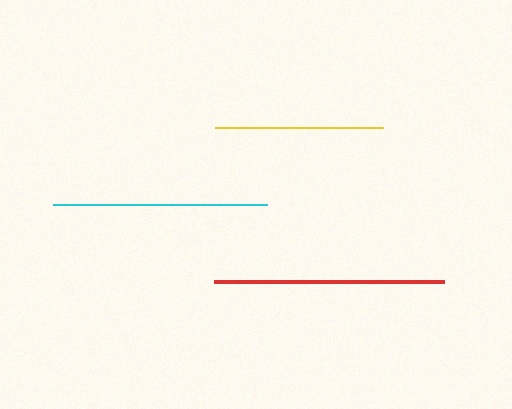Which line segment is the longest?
The red line is the longest at approximately 231 pixels.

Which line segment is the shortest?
The yellow line is the shortest at approximately 168 pixels.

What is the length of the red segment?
The red segment is approximately 231 pixels long.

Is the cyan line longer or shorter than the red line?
The red line is longer than the cyan line.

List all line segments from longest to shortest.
From longest to shortest: red, cyan, yellow.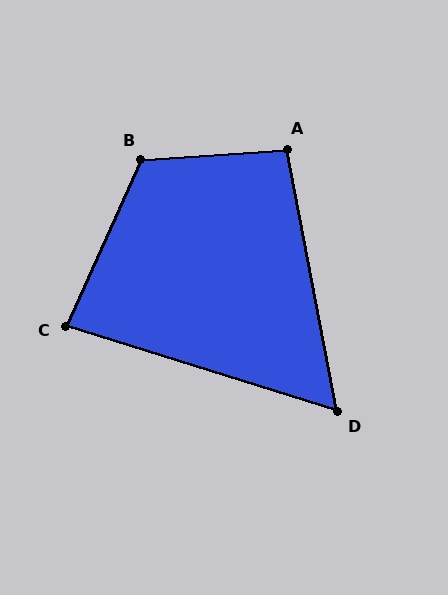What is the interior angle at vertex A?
Approximately 97 degrees (obtuse).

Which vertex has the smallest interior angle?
D, at approximately 62 degrees.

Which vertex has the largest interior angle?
B, at approximately 118 degrees.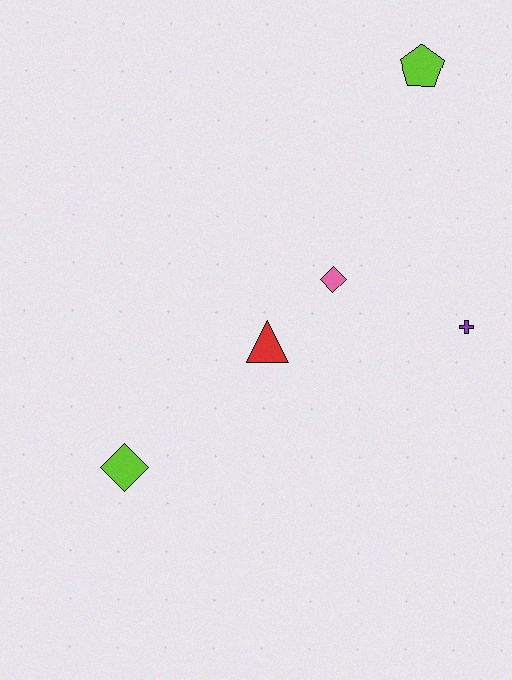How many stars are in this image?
There are no stars.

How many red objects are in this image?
There is 1 red object.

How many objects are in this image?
There are 5 objects.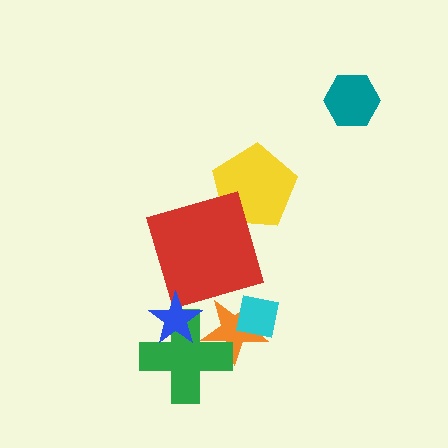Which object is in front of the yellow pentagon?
The red square is in front of the yellow pentagon.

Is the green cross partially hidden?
Yes, it is partially covered by another shape.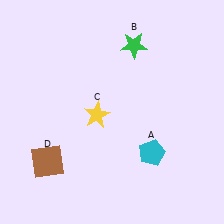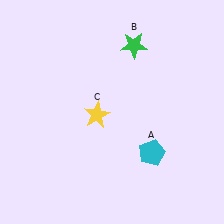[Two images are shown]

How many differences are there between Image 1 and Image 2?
There is 1 difference between the two images.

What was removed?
The brown square (D) was removed in Image 2.